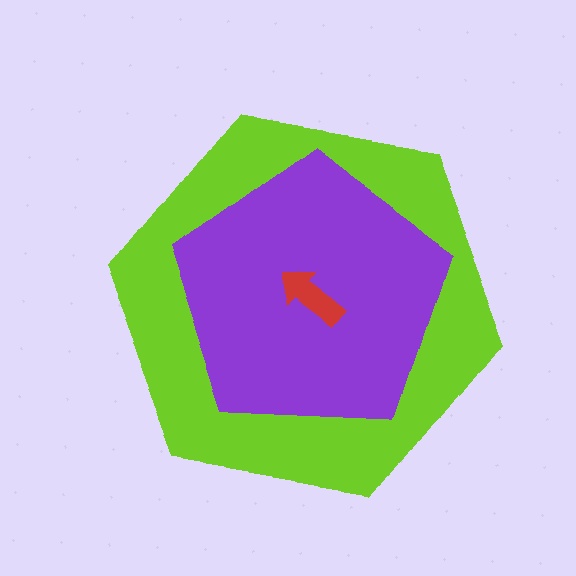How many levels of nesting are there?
3.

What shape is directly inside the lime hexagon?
The purple pentagon.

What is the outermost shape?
The lime hexagon.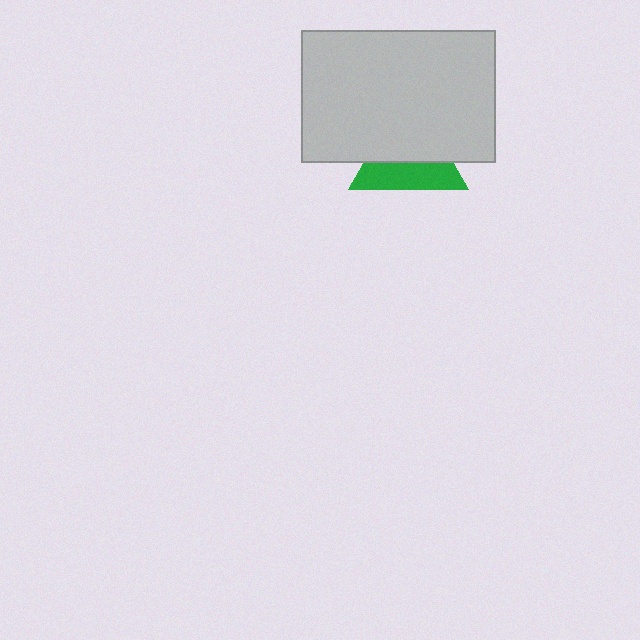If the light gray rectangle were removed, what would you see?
You would see the complete green triangle.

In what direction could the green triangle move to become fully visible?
The green triangle could move down. That would shift it out from behind the light gray rectangle entirely.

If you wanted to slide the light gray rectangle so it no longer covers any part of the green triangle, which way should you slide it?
Slide it up — that is the most direct way to separate the two shapes.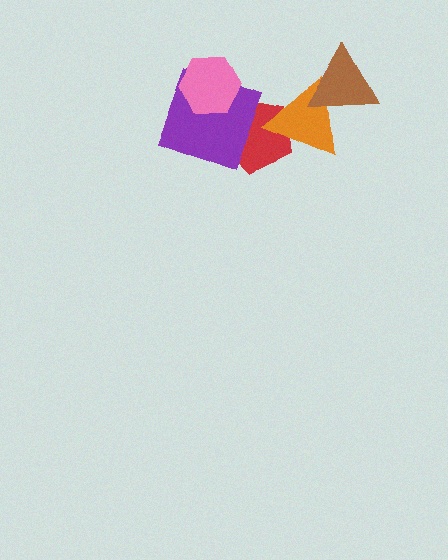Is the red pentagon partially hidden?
Yes, it is partially covered by another shape.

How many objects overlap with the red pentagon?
2 objects overlap with the red pentagon.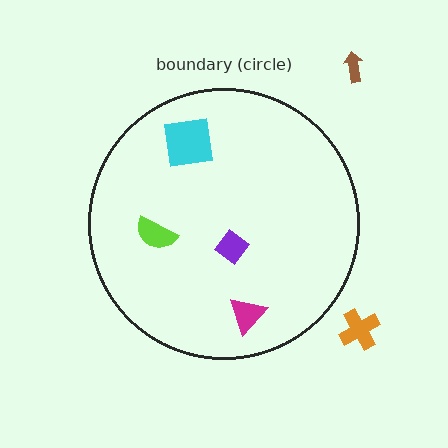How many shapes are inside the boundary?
4 inside, 2 outside.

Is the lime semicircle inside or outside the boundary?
Inside.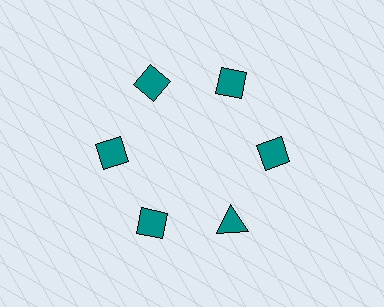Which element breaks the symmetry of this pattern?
The teal triangle at roughly the 5 o'clock position breaks the symmetry. All other shapes are teal diamonds.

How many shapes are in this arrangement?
There are 6 shapes arranged in a ring pattern.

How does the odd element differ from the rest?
It has a different shape: triangle instead of diamond.